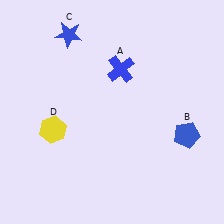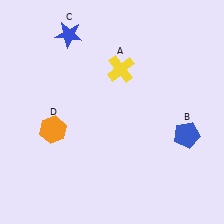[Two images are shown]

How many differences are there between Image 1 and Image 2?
There are 2 differences between the two images.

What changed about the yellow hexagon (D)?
In Image 1, D is yellow. In Image 2, it changed to orange.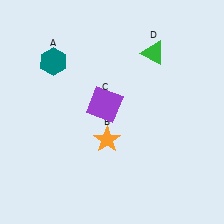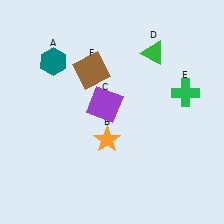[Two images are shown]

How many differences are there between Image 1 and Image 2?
There are 2 differences between the two images.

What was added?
A green cross (E), a brown square (F) were added in Image 2.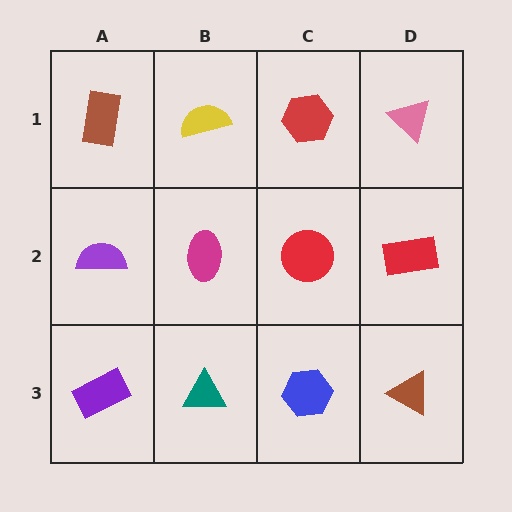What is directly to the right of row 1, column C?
A pink triangle.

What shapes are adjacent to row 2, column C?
A red hexagon (row 1, column C), a blue hexagon (row 3, column C), a magenta ellipse (row 2, column B), a red rectangle (row 2, column D).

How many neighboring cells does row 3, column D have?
2.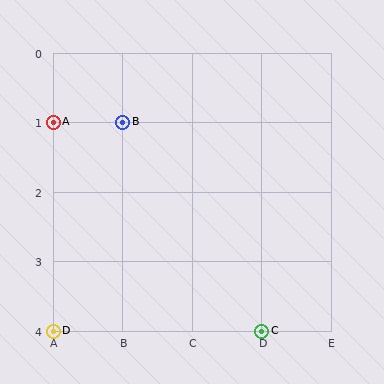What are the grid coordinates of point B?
Point B is at grid coordinates (B, 1).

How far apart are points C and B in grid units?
Points C and B are 2 columns and 3 rows apart (about 3.6 grid units diagonally).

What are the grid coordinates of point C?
Point C is at grid coordinates (D, 4).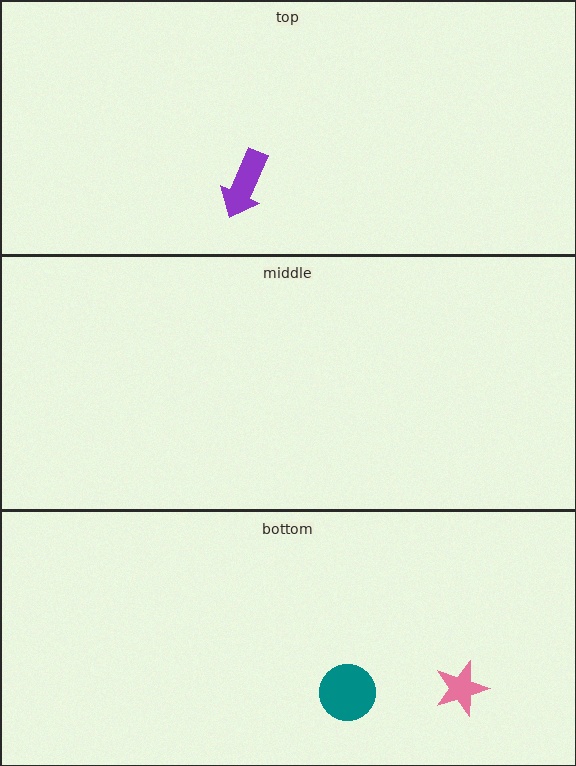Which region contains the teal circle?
The bottom region.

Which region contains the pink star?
The bottom region.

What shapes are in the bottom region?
The teal circle, the pink star.